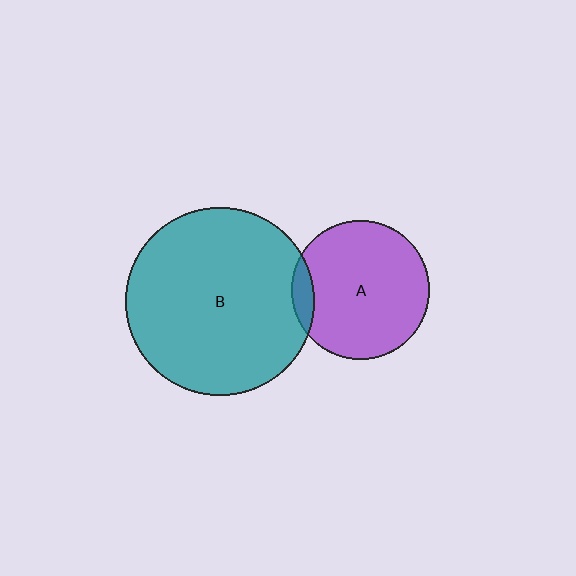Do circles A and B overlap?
Yes.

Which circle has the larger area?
Circle B (teal).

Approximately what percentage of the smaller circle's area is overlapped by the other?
Approximately 10%.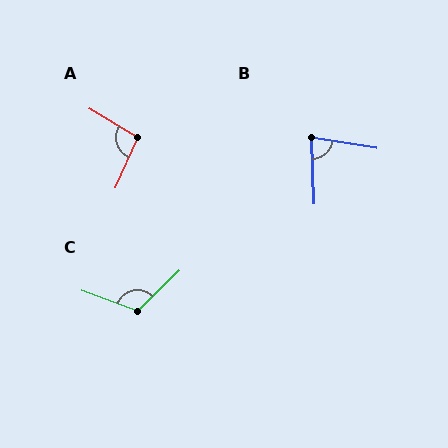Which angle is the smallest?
B, at approximately 79 degrees.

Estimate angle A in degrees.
Approximately 98 degrees.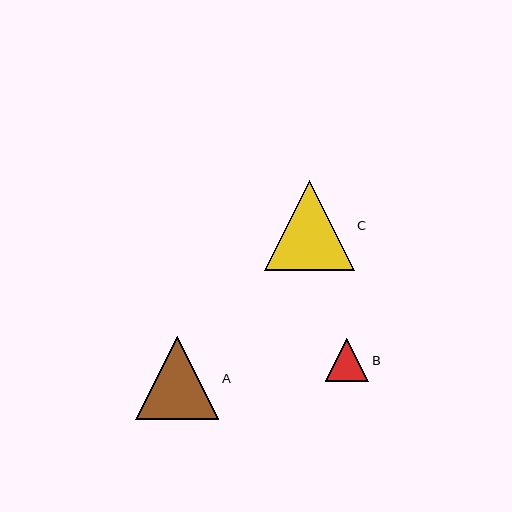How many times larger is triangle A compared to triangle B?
Triangle A is approximately 1.9 times the size of triangle B.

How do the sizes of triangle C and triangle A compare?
Triangle C and triangle A are approximately the same size.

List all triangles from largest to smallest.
From largest to smallest: C, A, B.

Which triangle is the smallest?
Triangle B is the smallest with a size of approximately 44 pixels.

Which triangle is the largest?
Triangle C is the largest with a size of approximately 89 pixels.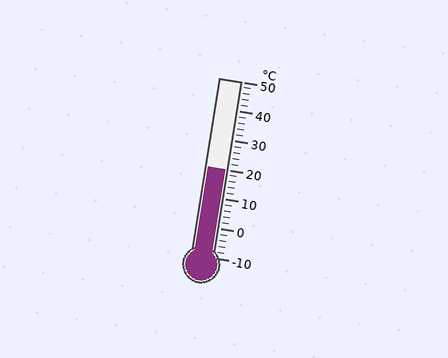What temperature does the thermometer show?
The thermometer shows approximately 20°C.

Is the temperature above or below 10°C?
The temperature is above 10°C.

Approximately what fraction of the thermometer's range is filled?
The thermometer is filled to approximately 50% of its range.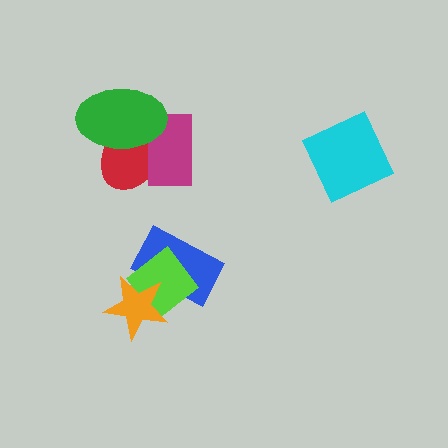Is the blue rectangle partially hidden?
Yes, it is partially covered by another shape.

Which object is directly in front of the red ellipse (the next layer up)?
The magenta rectangle is directly in front of the red ellipse.